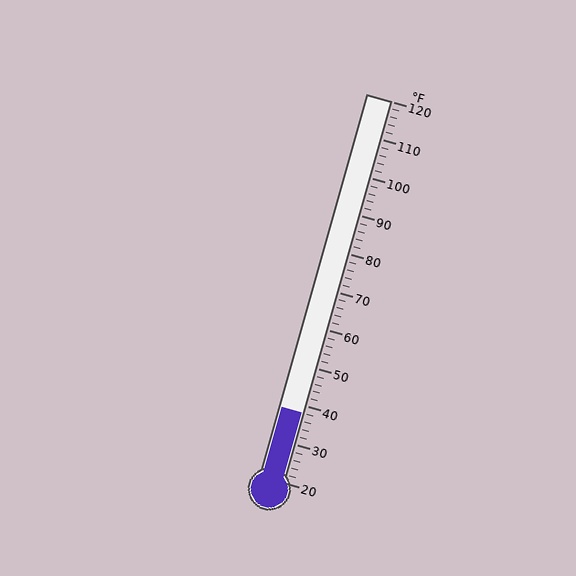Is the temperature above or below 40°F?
The temperature is below 40°F.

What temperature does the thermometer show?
The thermometer shows approximately 38°F.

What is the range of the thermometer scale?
The thermometer scale ranges from 20°F to 120°F.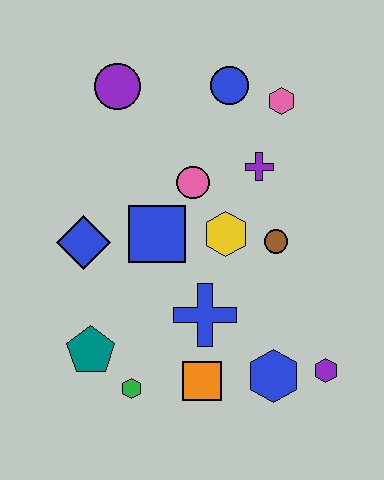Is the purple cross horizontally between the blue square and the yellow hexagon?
No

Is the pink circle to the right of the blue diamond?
Yes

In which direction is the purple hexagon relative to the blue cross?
The purple hexagon is to the right of the blue cross.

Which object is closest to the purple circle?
The blue circle is closest to the purple circle.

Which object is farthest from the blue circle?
The green hexagon is farthest from the blue circle.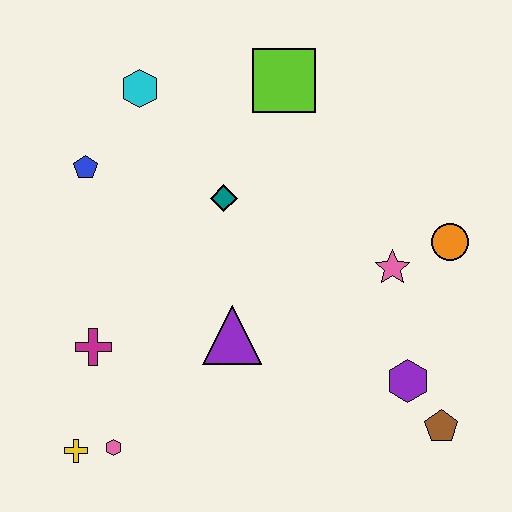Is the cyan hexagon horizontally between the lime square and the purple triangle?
No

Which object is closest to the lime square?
The teal diamond is closest to the lime square.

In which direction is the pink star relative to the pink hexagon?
The pink star is to the right of the pink hexagon.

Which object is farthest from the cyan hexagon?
The brown pentagon is farthest from the cyan hexagon.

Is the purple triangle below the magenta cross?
No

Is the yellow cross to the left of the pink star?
Yes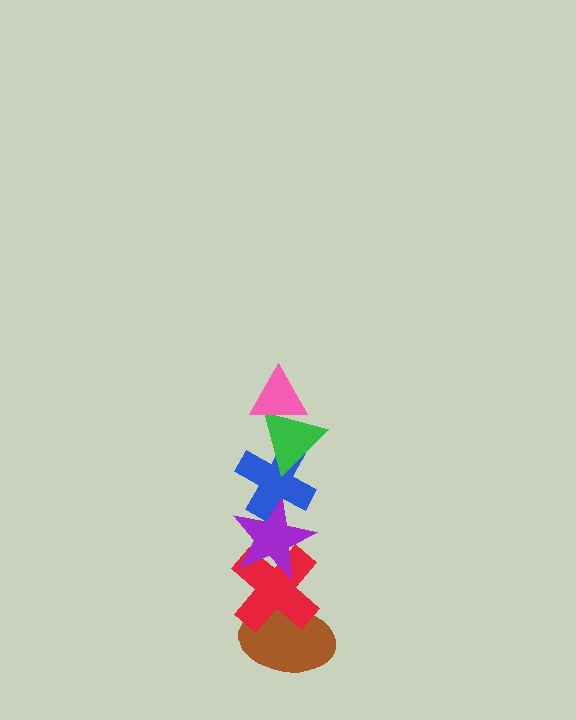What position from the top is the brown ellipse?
The brown ellipse is 6th from the top.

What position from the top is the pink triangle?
The pink triangle is 1st from the top.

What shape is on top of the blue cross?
The green triangle is on top of the blue cross.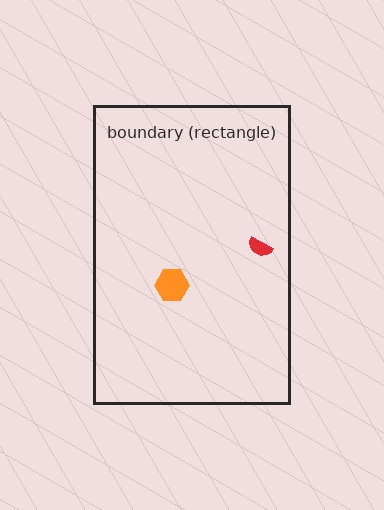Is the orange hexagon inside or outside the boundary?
Inside.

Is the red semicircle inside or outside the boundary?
Inside.